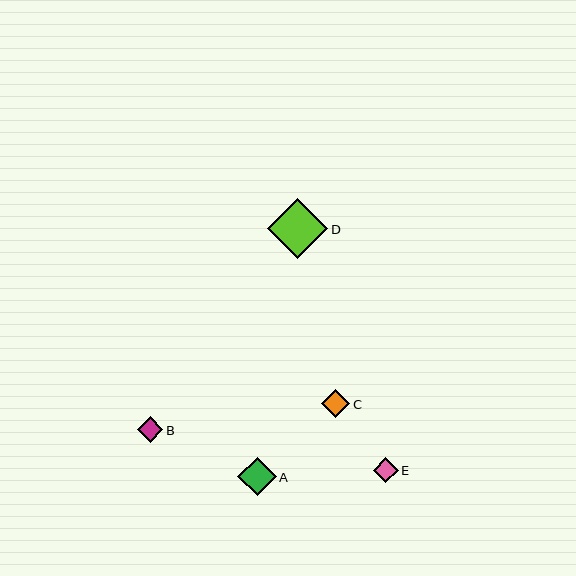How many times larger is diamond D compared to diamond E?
Diamond D is approximately 2.4 times the size of diamond E.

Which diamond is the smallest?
Diamond E is the smallest with a size of approximately 25 pixels.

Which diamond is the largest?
Diamond D is the largest with a size of approximately 60 pixels.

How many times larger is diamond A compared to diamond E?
Diamond A is approximately 1.6 times the size of diamond E.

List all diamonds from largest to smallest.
From largest to smallest: D, A, C, B, E.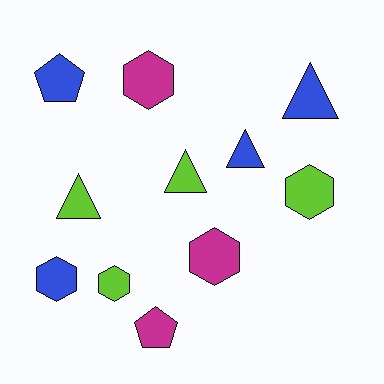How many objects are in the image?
There are 11 objects.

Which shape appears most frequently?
Hexagon, with 5 objects.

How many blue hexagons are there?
There is 1 blue hexagon.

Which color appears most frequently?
Lime, with 4 objects.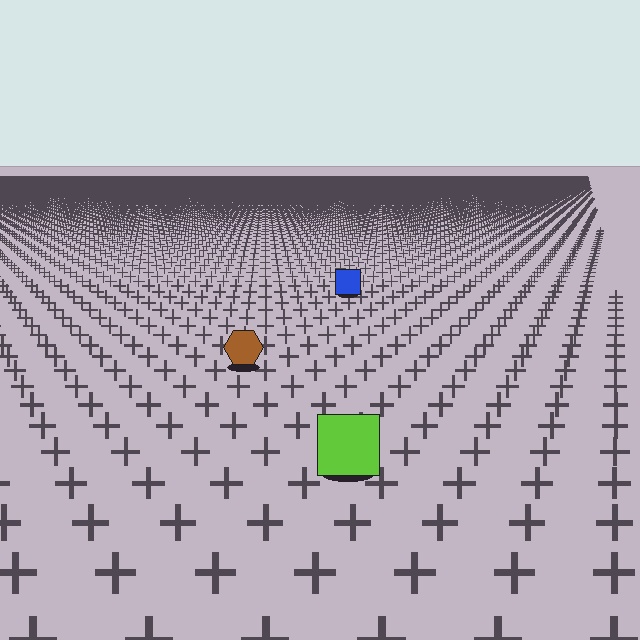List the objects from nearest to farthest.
From nearest to farthest: the lime square, the brown hexagon, the blue square.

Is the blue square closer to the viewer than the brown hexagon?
No. The brown hexagon is closer — you can tell from the texture gradient: the ground texture is coarser near it.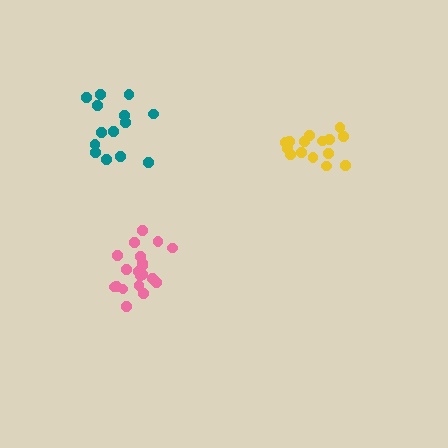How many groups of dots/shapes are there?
There are 3 groups.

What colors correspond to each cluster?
The clusters are colored: yellow, teal, pink.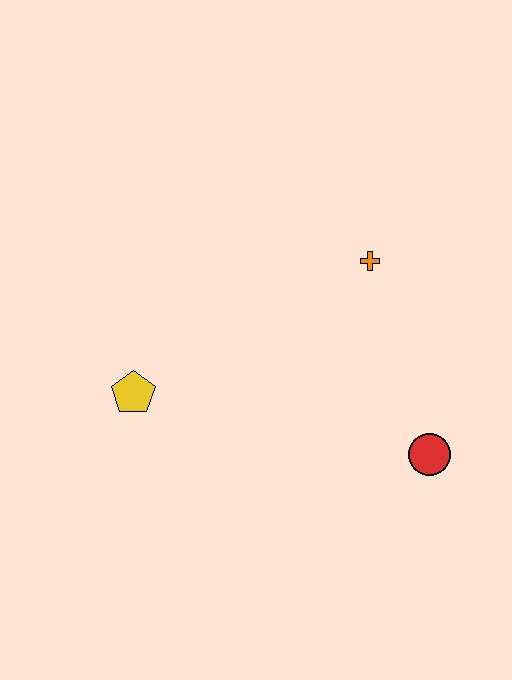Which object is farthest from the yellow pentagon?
The red circle is farthest from the yellow pentagon.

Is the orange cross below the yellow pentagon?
No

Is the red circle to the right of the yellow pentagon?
Yes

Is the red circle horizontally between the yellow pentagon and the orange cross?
No